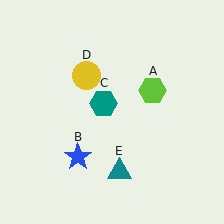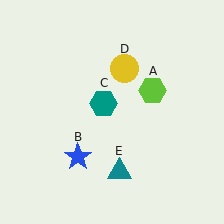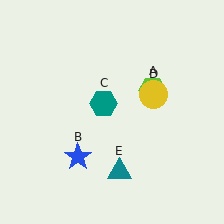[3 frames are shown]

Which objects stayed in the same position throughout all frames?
Lime hexagon (object A) and blue star (object B) and teal hexagon (object C) and teal triangle (object E) remained stationary.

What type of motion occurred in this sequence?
The yellow circle (object D) rotated clockwise around the center of the scene.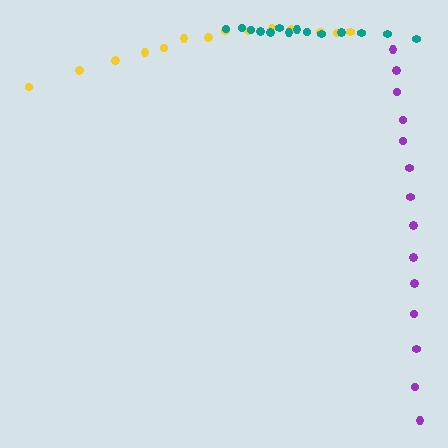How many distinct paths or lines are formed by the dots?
There are 3 distinct paths.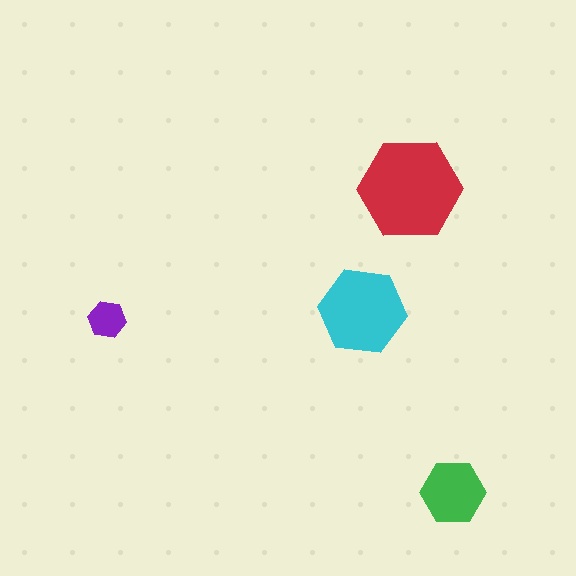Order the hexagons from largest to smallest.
the red one, the cyan one, the green one, the purple one.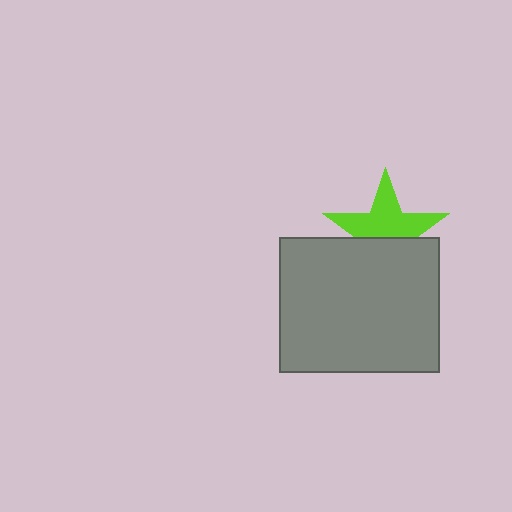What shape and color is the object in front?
The object in front is a gray rectangle.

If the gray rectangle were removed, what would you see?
You would see the complete lime star.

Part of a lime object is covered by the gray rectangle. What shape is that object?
It is a star.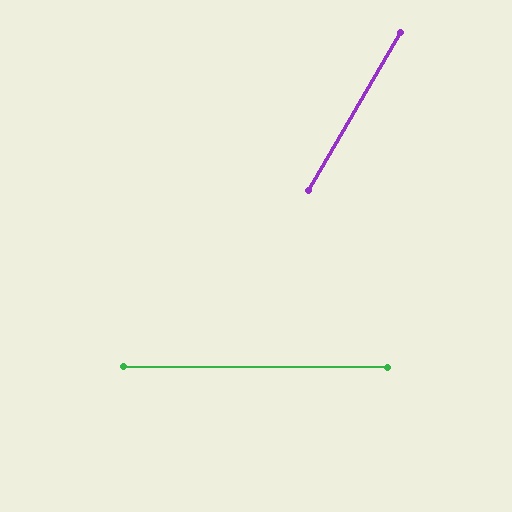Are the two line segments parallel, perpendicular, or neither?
Neither parallel nor perpendicular — they differ by about 60°.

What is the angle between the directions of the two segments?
Approximately 60 degrees.